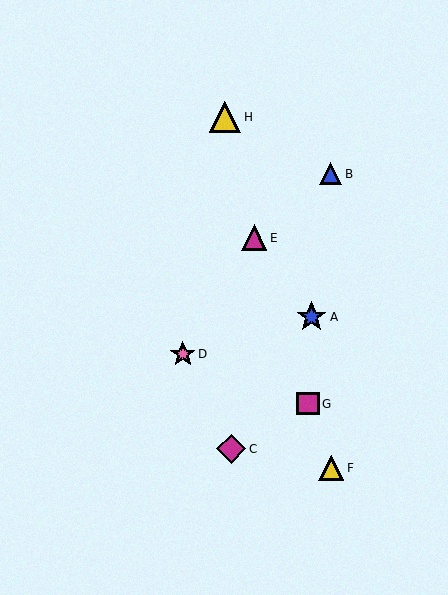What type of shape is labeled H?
Shape H is a yellow triangle.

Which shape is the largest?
The yellow triangle (labeled H) is the largest.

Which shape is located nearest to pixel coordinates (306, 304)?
The blue star (labeled A) at (312, 317) is nearest to that location.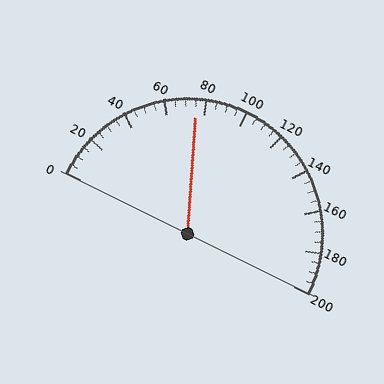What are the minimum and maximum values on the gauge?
The gauge ranges from 0 to 200.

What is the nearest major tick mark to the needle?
The nearest major tick mark is 80.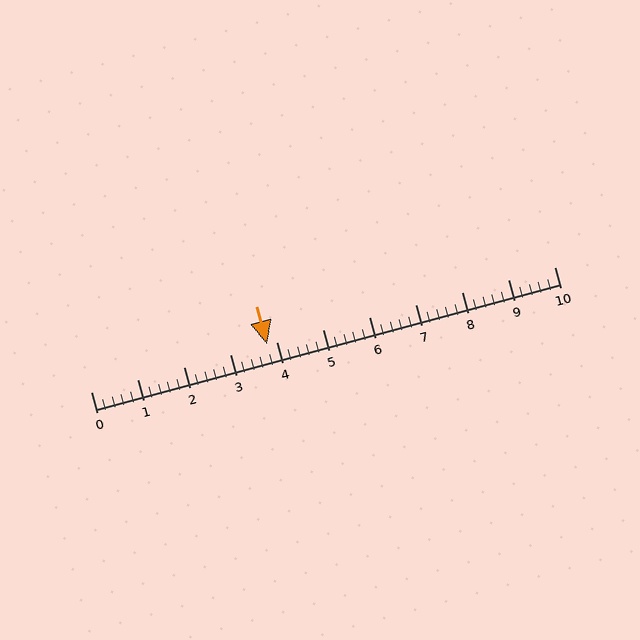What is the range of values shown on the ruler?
The ruler shows values from 0 to 10.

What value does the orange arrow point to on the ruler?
The orange arrow points to approximately 3.8.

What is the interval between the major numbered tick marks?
The major tick marks are spaced 1 units apart.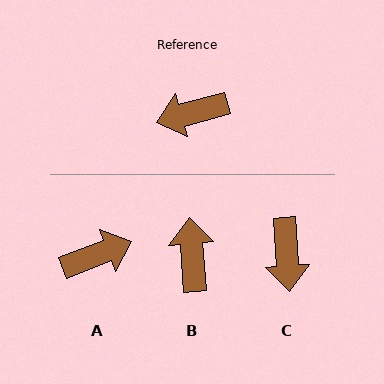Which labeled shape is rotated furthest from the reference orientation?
A, about 174 degrees away.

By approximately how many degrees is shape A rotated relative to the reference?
Approximately 174 degrees clockwise.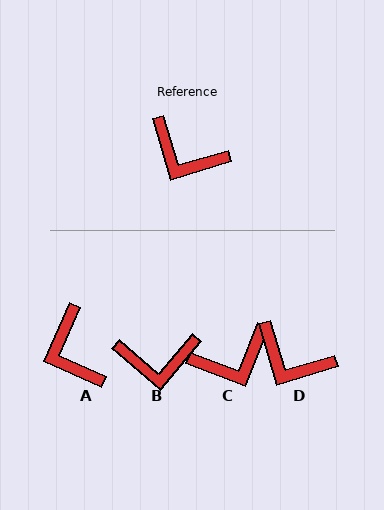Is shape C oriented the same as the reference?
No, it is off by about 52 degrees.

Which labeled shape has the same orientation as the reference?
D.